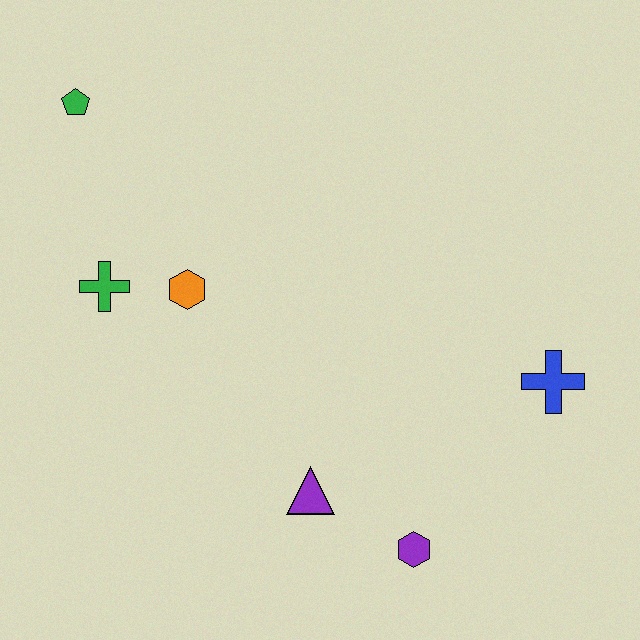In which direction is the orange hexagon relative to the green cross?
The orange hexagon is to the right of the green cross.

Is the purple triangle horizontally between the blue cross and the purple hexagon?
No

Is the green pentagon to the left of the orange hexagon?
Yes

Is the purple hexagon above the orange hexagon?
No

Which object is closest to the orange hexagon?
The green cross is closest to the orange hexagon.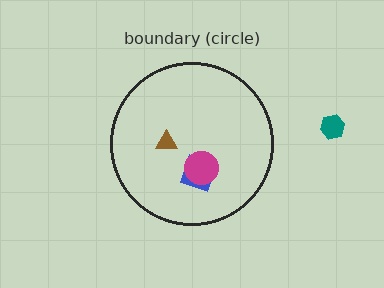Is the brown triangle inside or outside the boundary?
Inside.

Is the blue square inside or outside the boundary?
Inside.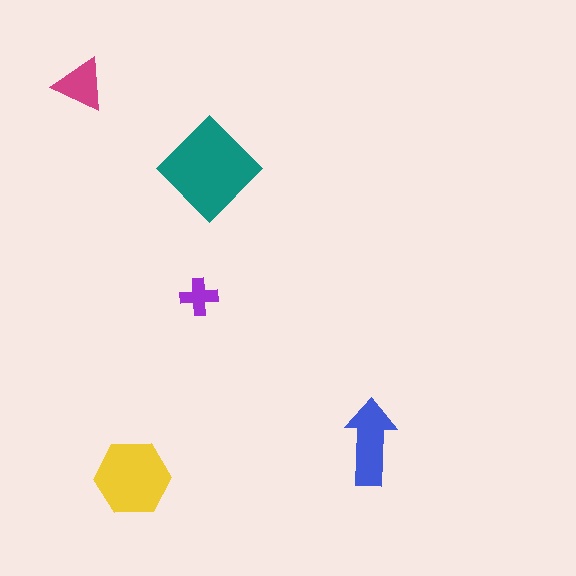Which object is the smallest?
The purple cross.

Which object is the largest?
The teal diamond.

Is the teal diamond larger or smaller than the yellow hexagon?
Larger.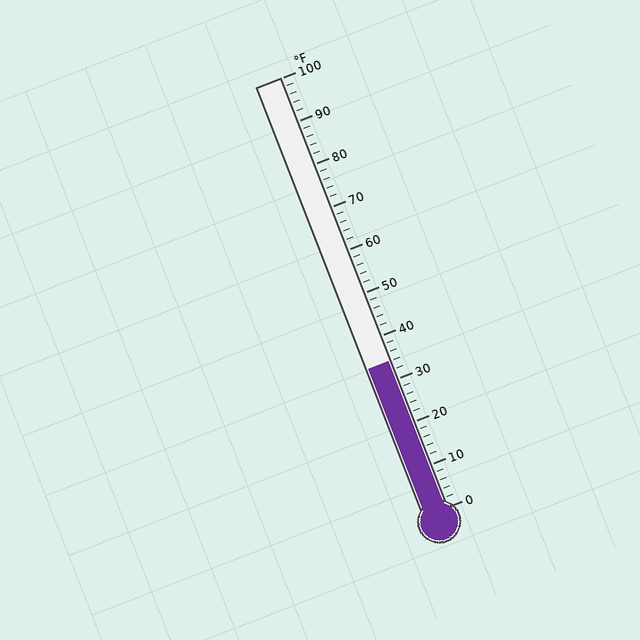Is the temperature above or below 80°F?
The temperature is below 80°F.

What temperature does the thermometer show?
The thermometer shows approximately 34°F.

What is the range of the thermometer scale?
The thermometer scale ranges from 0°F to 100°F.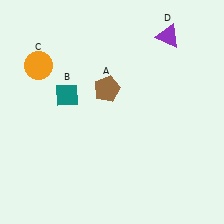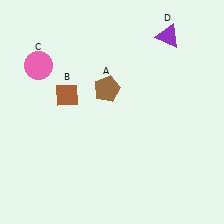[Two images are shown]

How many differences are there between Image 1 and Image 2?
There are 2 differences between the two images.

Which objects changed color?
B changed from teal to brown. C changed from orange to pink.